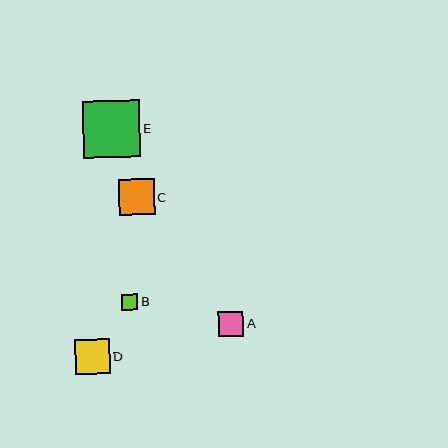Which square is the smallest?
Square B is the smallest with a size of approximately 16 pixels.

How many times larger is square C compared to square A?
Square C is approximately 1.4 times the size of square A.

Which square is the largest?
Square E is the largest with a size of approximately 57 pixels.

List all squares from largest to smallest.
From largest to smallest: E, C, D, A, B.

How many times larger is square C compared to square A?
Square C is approximately 1.4 times the size of square A.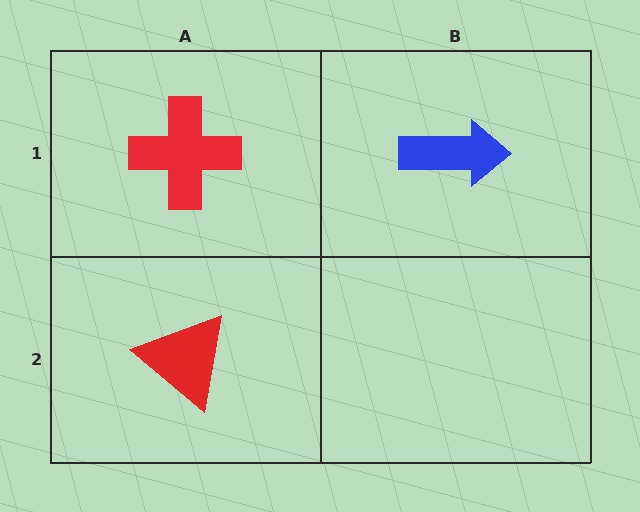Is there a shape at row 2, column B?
No, that cell is empty.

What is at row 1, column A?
A red cross.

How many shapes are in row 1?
2 shapes.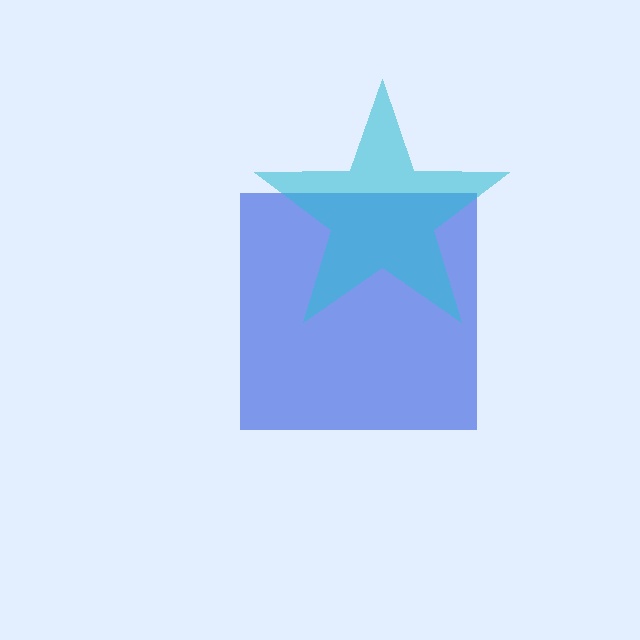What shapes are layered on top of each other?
The layered shapes are: a blue square, a cyan star.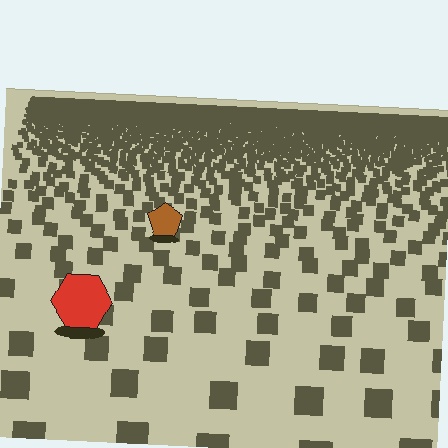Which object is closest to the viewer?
The red hexagon is closest. The texture marks near it are larger and more spread out.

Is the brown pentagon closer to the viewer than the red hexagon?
No. The red hexagon is closer — you can tell from the texture gradient: the ground texture is coarser near it.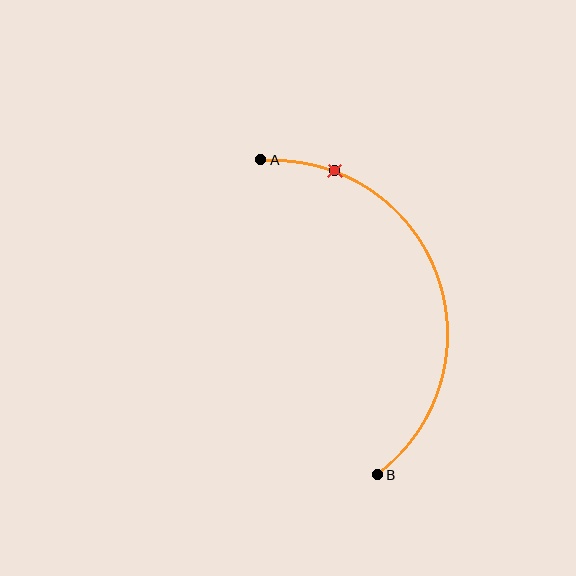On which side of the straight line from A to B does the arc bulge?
The arc bulges to the right of the straight line connecting A and B.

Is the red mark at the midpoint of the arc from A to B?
No. The red mark lies on the arc but is closer to endpoint A. The arc midpoint would be at the point on the curve equidistant along the arc from both A and B.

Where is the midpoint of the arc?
The arc midpoint is the point on the curve farthest from the straight line joining A and B. It sits to the right of that line.